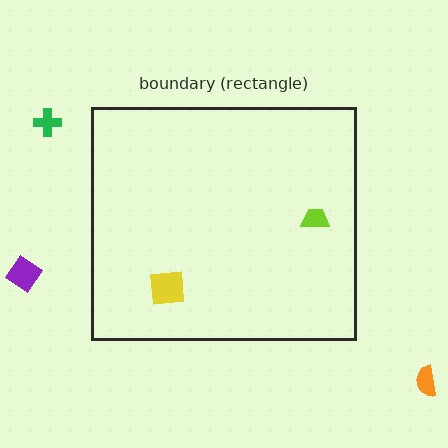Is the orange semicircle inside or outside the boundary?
Outside.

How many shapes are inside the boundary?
2 inside, 3 outside.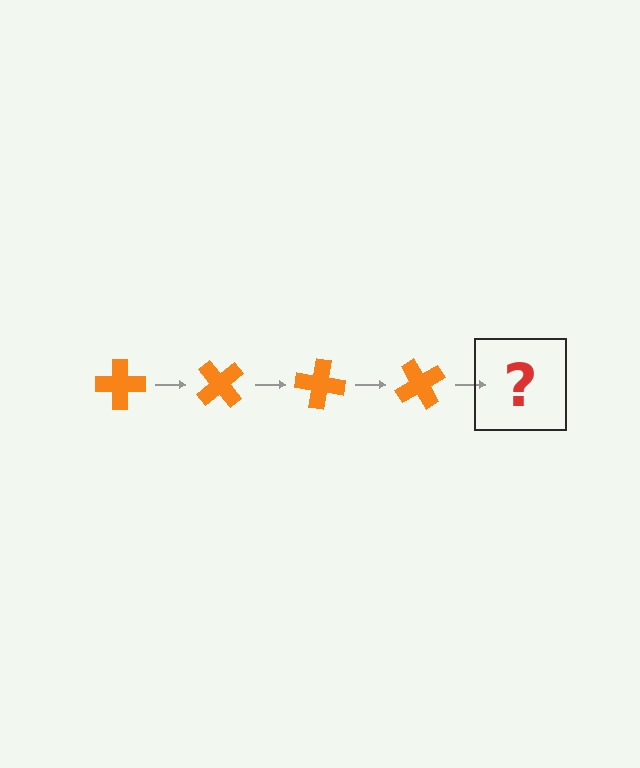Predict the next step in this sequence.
The next step is an orange cross rotated 200 degrees.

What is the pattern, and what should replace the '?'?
The pattern is that the cross rotates 50 degrees each step. The '?' should be an orange cross rotated 200 degrees.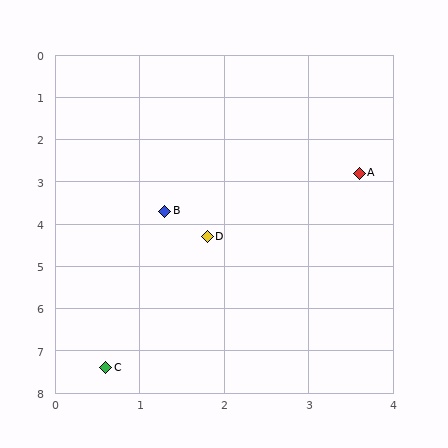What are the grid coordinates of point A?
Point A is at approximately (3.6, 2.8).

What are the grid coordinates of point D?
Point D is at approximately (1.8, 4.3).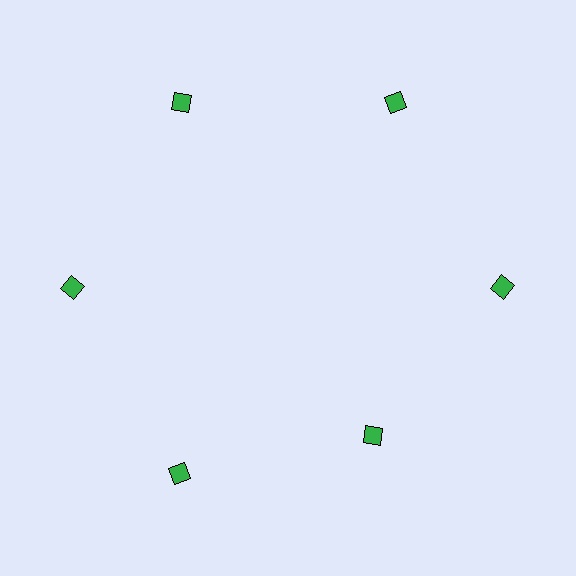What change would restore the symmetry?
The symmetry would be restored by moving it outward, back onto the ring so that all 6 diamonds sit at equal angles and equal distance from the center.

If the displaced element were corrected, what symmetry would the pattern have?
It would have 6-fold rotational symmetry — the pattern would map onto itself every 60 degrees.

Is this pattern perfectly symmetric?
No. The 6 green diamonds are arranged in a ring, but one element near the 5 o'clock position is pulled inward toward the center, breaking the 6-fold rotational symmetry.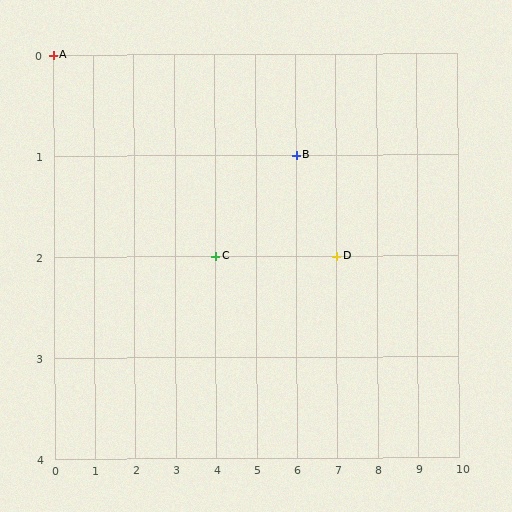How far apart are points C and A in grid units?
Points C and A are 4 columns and 2 rows apart (about 4.5 grid units diagonally).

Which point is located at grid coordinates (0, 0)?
Point A is at (0, 0).